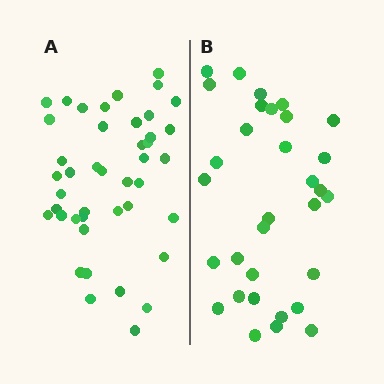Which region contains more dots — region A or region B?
Region A (the left region) has more dots.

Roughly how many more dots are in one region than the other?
Region A has roughly 12 or so more dots than region B.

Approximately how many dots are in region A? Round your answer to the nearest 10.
About 40 dots. (The exact count is 43, which rounds to 40.)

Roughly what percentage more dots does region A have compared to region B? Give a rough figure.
About 35% more.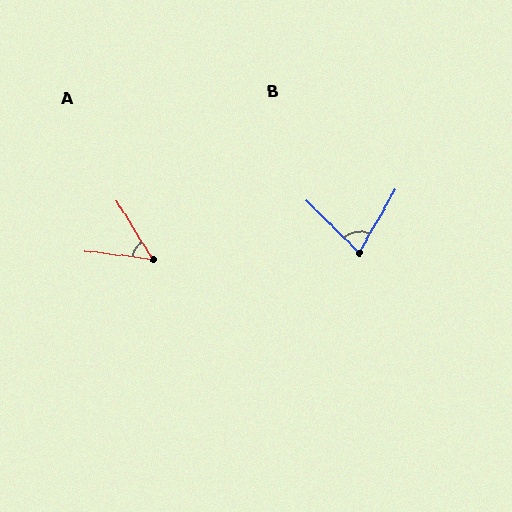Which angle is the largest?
B, at approximately 75 degrees.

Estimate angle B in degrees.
Approximately 75 degrees.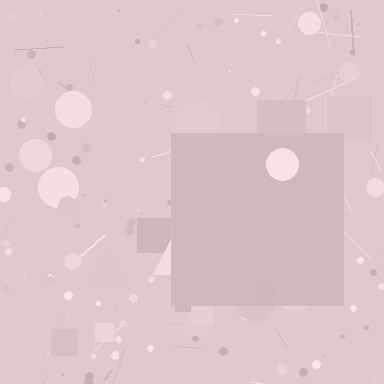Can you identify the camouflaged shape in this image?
The camouflaged shape is a square.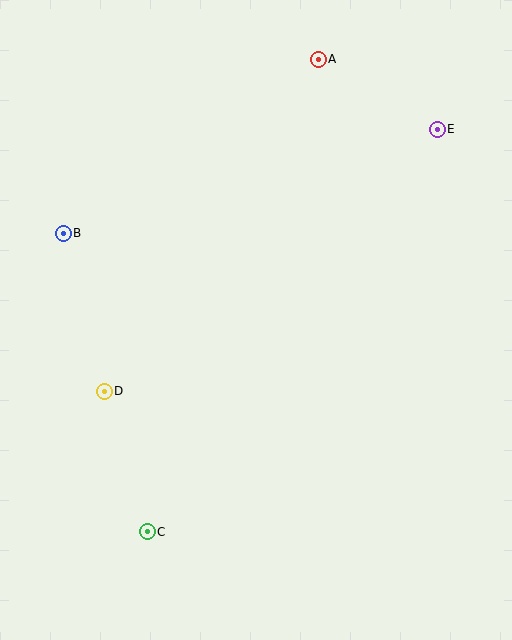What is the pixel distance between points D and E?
The distance between D and E is 424 pixels.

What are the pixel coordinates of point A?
Point A is at (318, 59).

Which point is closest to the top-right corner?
Point E is closest to the top-right corner.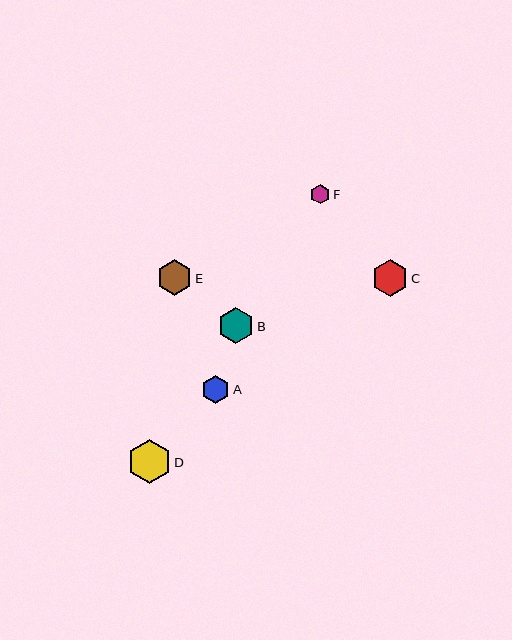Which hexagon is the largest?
Hexagon D is the largest with a size of approximately 44 pixels.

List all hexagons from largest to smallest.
From largest to smallest: D, C, B, E, A, F.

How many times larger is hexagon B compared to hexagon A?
Hexagon B is approximately 1.3 times the size of hexagon A.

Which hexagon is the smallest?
Hexagon F is the smallest with a size of approximately 19 pixels.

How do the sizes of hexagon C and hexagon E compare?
Hexagon C and hexagon E are approximately the same size.